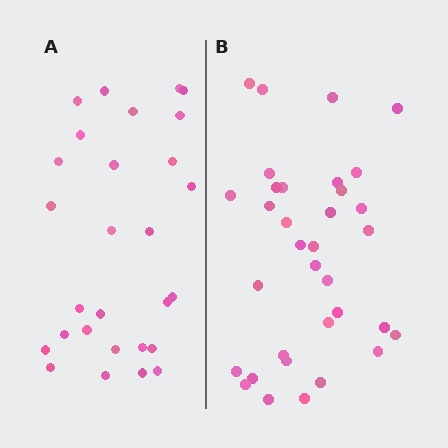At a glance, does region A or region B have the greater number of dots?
Region B (the right region) has more dots.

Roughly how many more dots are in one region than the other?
Region B has about 6 more dots than region A.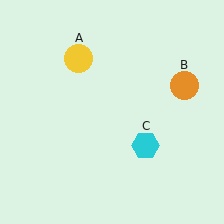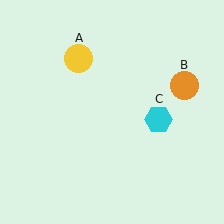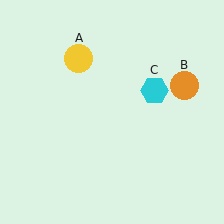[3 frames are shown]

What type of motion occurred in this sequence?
The cyan hexagon (object C) rotated counterclockwise around the center of the scene.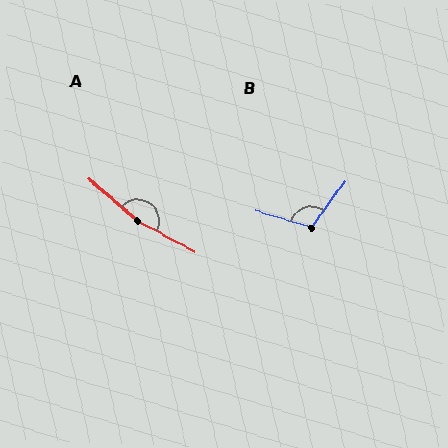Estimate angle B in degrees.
Approximately 109 degrees.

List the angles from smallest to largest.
B (109°), A (167°).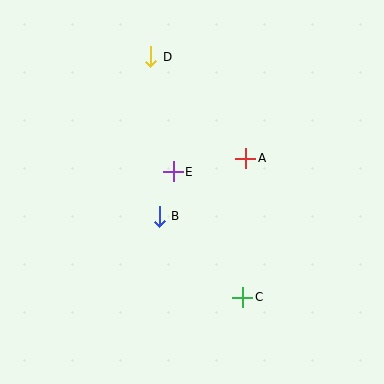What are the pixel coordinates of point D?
Point D is at (151, 57).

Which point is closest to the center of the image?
Point E at (173, 172) is closest to the center.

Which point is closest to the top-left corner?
Point D is closest to the top-left corner.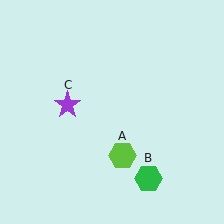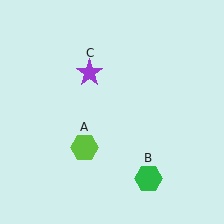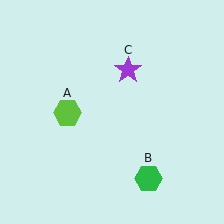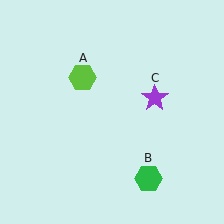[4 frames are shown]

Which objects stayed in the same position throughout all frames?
Green hexagon (object B) remained stationary.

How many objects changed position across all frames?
2 objects changed position: lime hexagon (object A), purple star (object C).